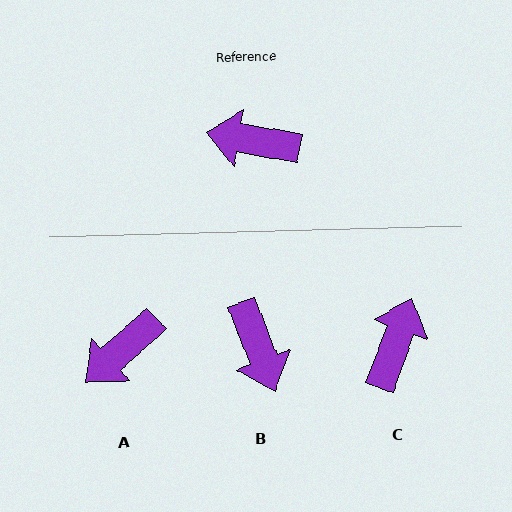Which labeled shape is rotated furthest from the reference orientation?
B, about 120 degrees away.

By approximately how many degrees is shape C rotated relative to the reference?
Approximately 101 degrees clockwise.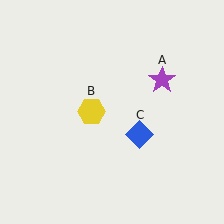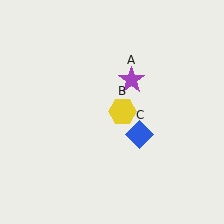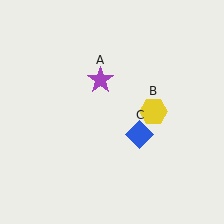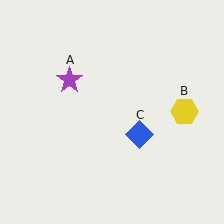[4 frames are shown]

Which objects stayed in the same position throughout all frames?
Blue diamond (object C) remained stationary.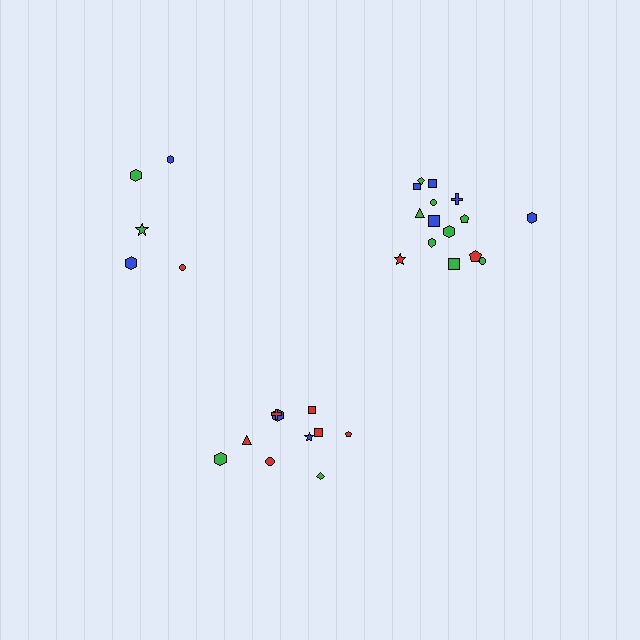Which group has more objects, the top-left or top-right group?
The top-right group.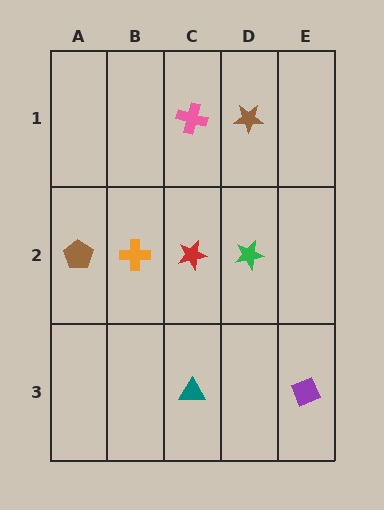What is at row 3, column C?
A teal triangle.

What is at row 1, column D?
A brown star.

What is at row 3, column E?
A purple diamond.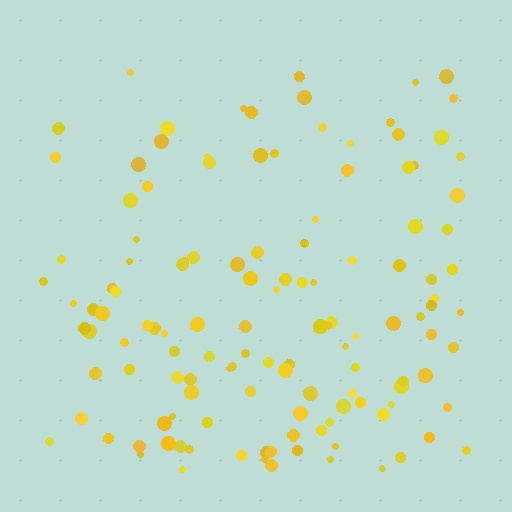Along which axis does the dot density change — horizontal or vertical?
Vertical.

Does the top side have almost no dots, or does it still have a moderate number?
Still a moderate number, just noticeably fewer than the bottom.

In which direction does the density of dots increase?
From top to bottom, with the bottom side densest.